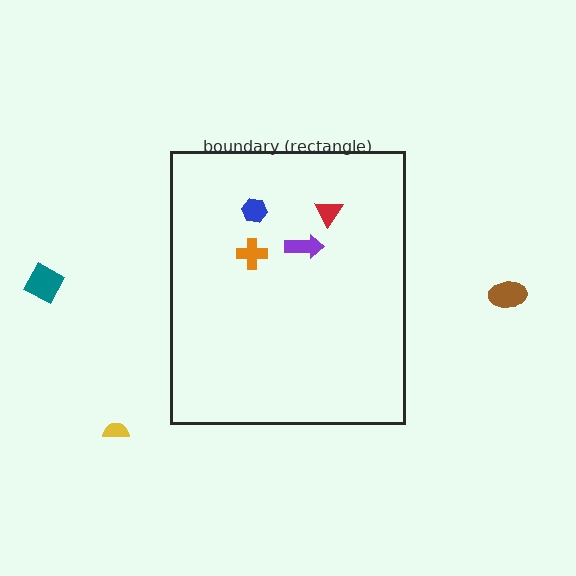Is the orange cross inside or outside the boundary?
Inside.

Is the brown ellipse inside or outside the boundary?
Outside.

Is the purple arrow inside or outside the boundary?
Inside.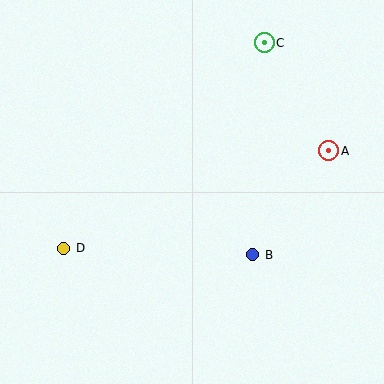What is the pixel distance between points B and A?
The distance between B and A is 129 pixels.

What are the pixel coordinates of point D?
Point D is at (64, 248).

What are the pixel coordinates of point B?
Point B is at (253, 255).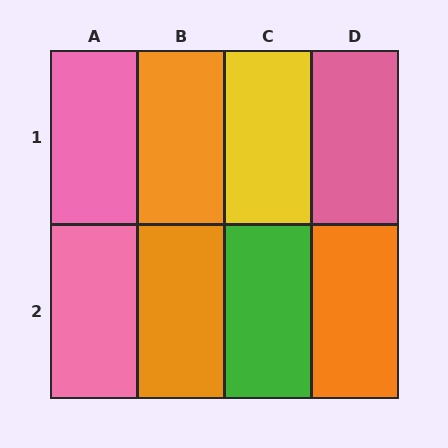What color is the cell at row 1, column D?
Pink.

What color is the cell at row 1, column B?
Orange.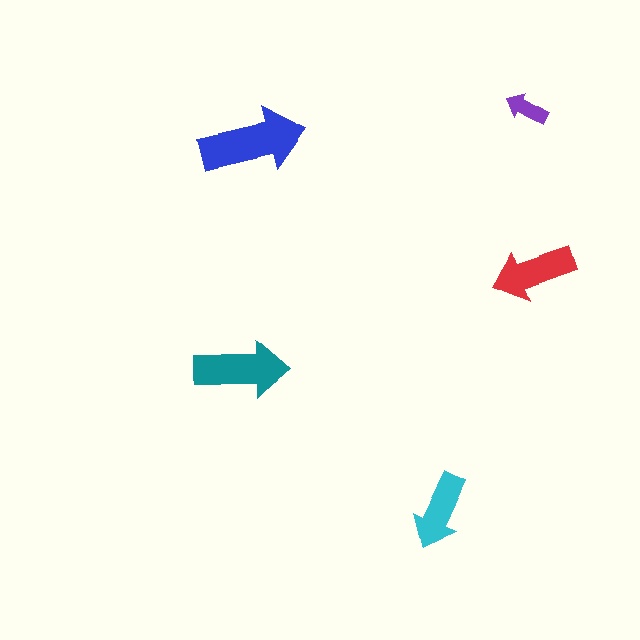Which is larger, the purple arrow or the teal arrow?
The teal one.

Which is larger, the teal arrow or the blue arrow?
The blue one.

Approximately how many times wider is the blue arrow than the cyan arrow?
About 1.5 times wider.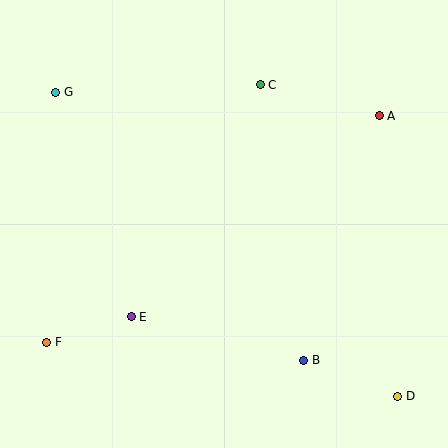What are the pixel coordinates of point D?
Point D is at (398, 396).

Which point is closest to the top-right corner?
Point A is closest to the top-right corner.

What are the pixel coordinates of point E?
Point E is at (131, 317).